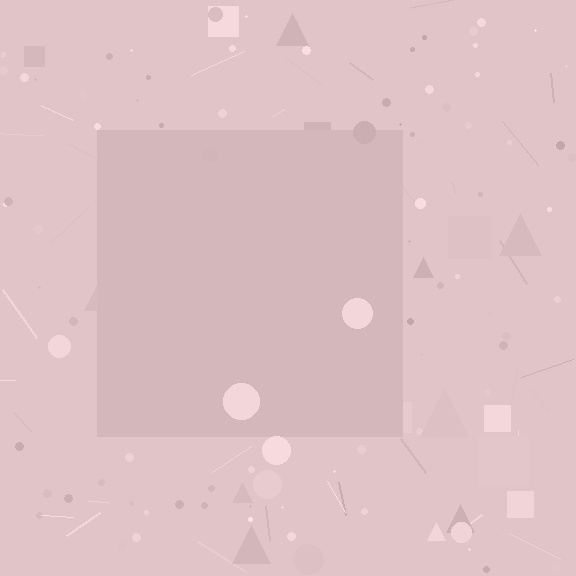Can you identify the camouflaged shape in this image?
The camouflaged shape is a square.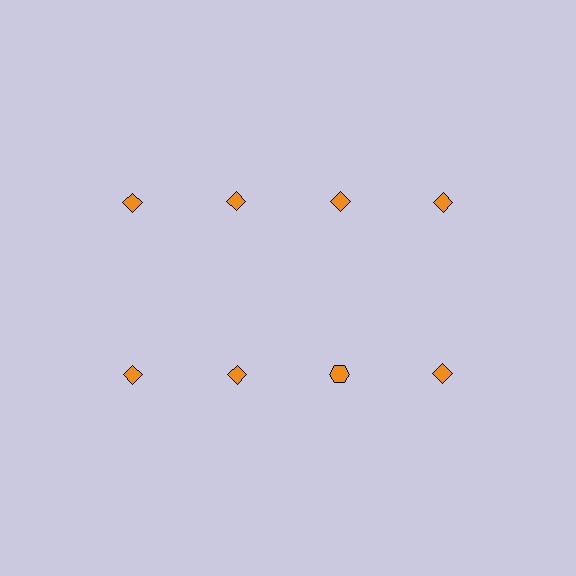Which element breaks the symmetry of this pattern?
The orange hexagon in the second row, center column breaks the symmetry. All other shapes are orange diamonds.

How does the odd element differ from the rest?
It has a different shape: hexagon instead of diamond.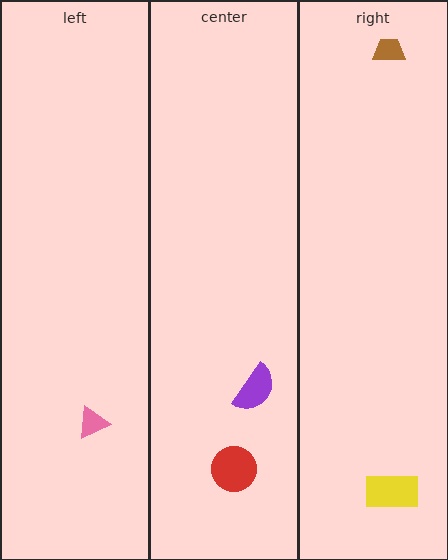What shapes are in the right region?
The yellow rectangle, the brown trapezoid.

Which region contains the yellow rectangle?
The right region.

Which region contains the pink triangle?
The left region.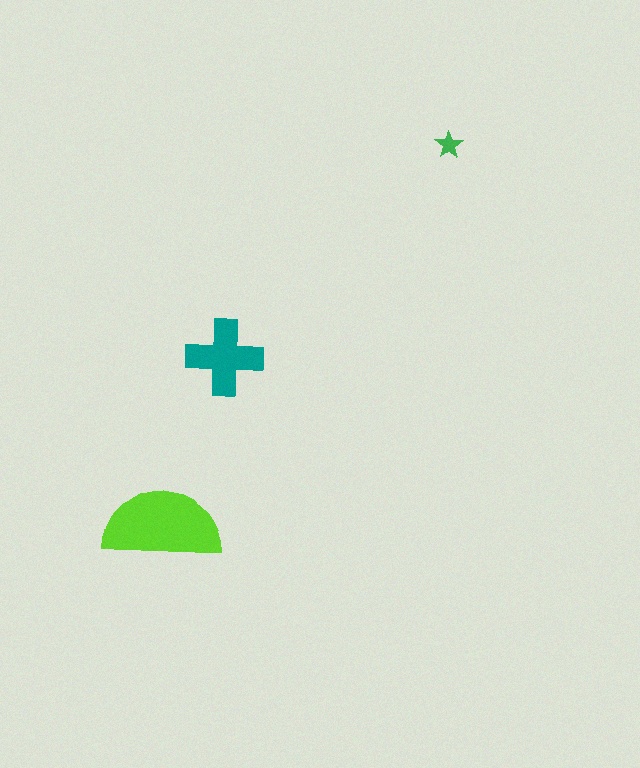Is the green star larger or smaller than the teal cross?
Smaller.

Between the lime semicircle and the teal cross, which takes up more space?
The lime semicircle.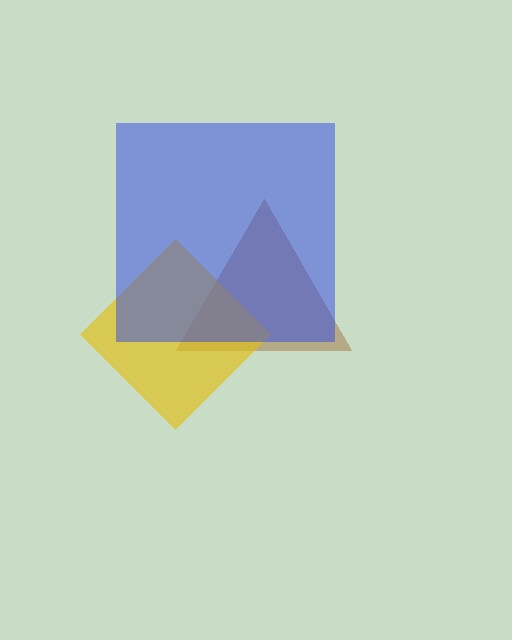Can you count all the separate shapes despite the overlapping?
Yes, there are 3 separate shapes.